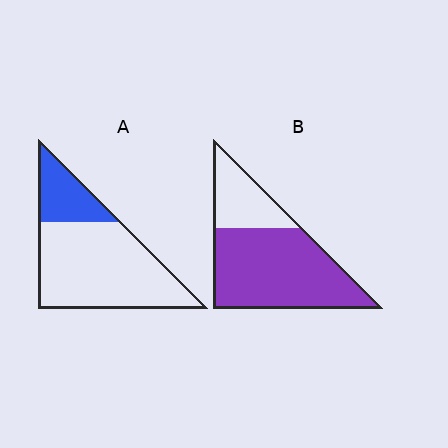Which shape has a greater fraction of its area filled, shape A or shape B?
Shape B.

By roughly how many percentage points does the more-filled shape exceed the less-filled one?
By roughly 50 percentage points (B over A).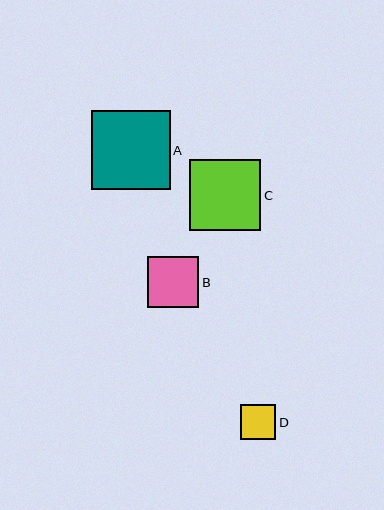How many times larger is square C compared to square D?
Square C is approximately 2.0 times the size of square D.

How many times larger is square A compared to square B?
Square A is approximately 1.5 times the size of square B.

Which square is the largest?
Square A is the largest with a size of approximately 79 pixels.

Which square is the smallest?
Square D is the smallest with a size of approximately 36 pixels.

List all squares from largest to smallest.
From largest to smallest: A, C, B, D.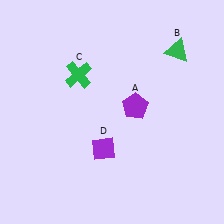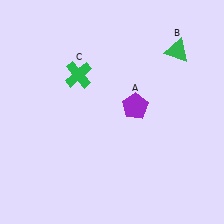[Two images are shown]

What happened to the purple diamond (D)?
The purple diamond (D) was removed in Image 2. It was in the bottom-left area of Image 1.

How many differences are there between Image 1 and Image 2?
There is 1 difference between the two images.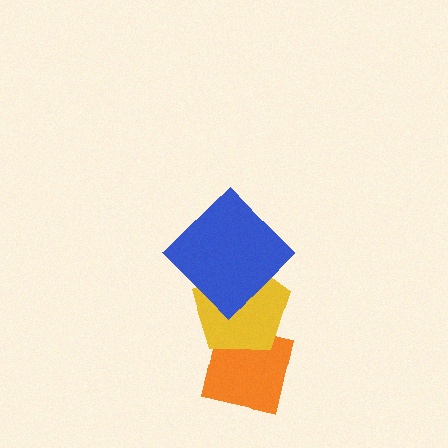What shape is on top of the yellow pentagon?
The blue diamond is on top of the yellow pentagon.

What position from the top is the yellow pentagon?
The yellow pentagon is 2nd from the top.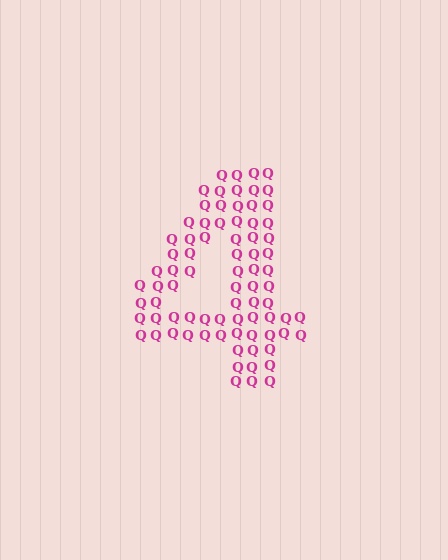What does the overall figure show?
The overall figure shows the digit 4.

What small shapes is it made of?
It is made of small letter Q's.